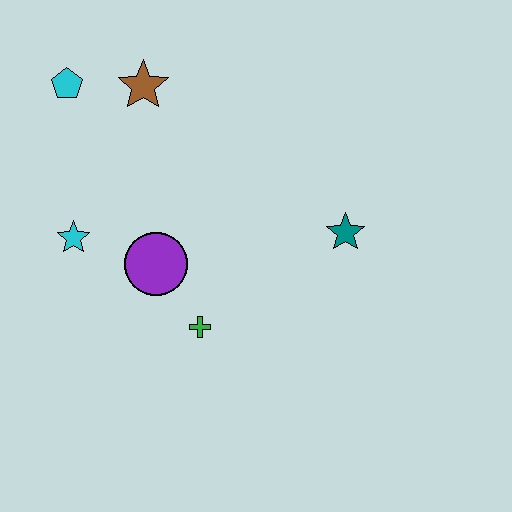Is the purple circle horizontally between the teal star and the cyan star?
Yes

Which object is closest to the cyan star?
The purple circle is closest to the cyan star.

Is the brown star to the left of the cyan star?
No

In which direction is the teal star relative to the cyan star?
The teal star is to the right of the cyan star.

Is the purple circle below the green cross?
No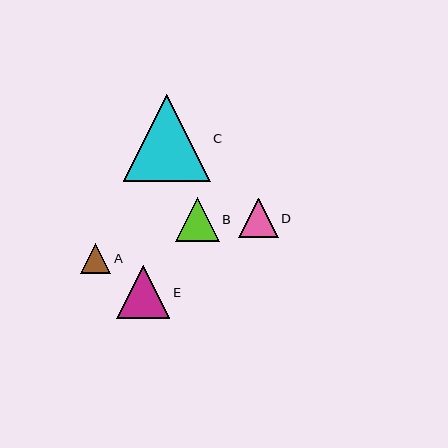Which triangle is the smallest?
Triangle A is the smallest with a size of approximately 30 pixels.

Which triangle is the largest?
Triangle C is the largest with a size of approximately 87 pixels.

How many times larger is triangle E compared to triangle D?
Triangle E is approximately 1.3 times the size of triangle D.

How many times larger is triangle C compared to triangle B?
Triangle C is approximately 2.0 times the size of triangle B.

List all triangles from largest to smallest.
From largest to smallest: C, E, B, D, A.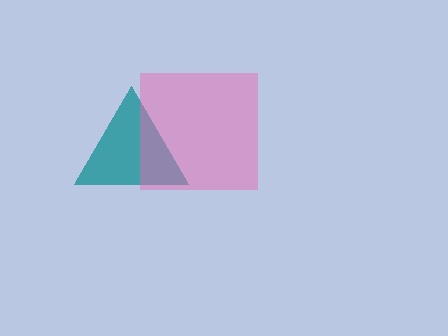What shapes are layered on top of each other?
The layered shapes are: a teal triangle, a pink square.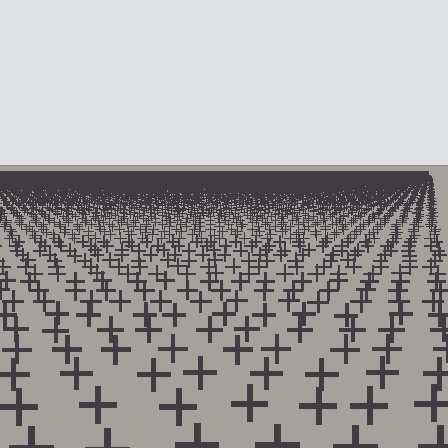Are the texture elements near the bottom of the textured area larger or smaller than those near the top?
Larger. Near the bottom, elements are closer to the viewer and appear at a bigger on-screen size.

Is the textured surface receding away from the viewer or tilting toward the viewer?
The surface is receding away from the viewer. Texture elements get smaller and denser toward the top.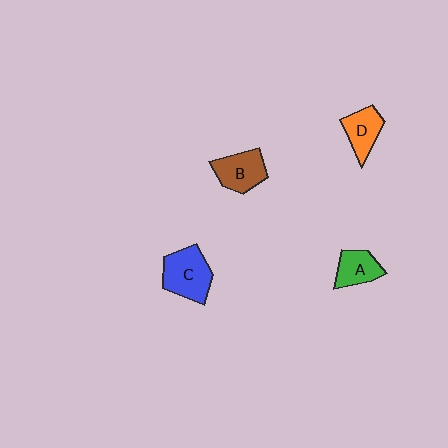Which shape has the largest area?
Shape C (blue).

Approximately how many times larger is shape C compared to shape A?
Approximately 1.6 times.